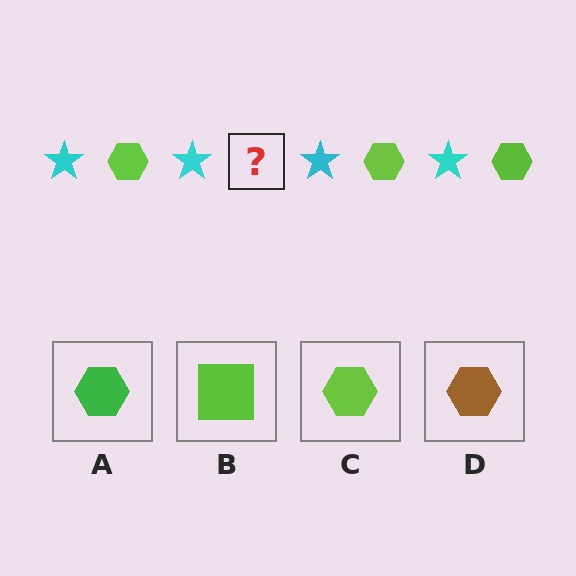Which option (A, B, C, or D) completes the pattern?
C.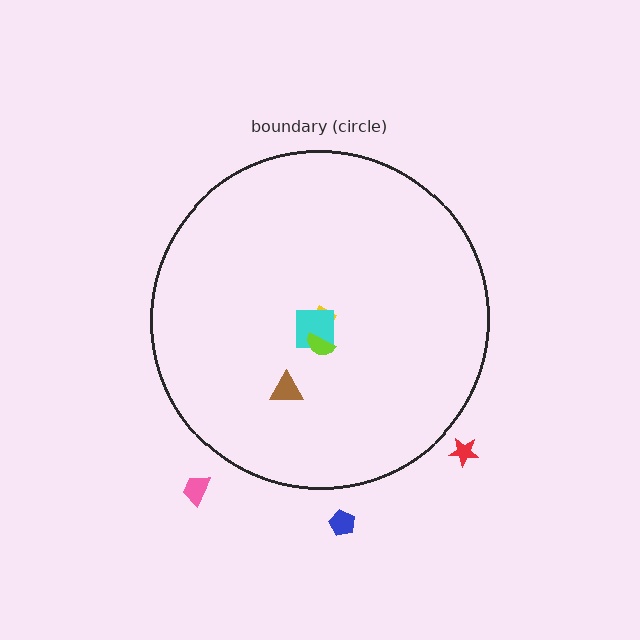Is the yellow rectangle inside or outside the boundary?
Inside.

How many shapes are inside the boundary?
4 inside, 3 outside.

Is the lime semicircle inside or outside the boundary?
Inside.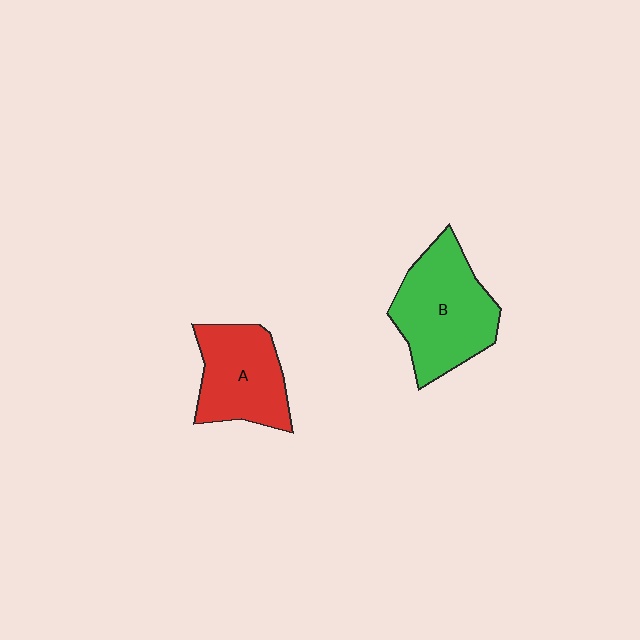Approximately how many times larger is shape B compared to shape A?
Approximately 1.3 times.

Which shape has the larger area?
Shape B (green).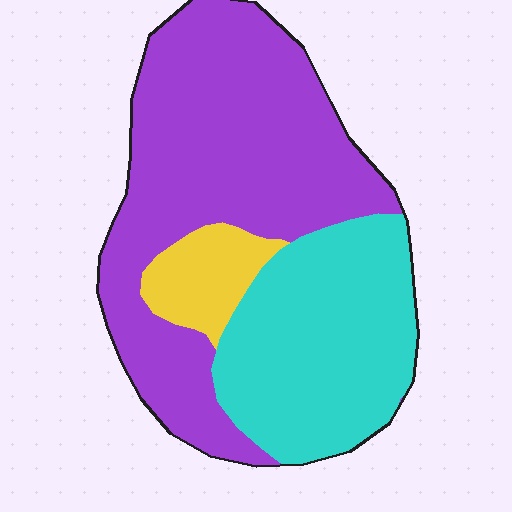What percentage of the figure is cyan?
Cyan takes up about one third (1/3) of the figure.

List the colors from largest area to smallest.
From largest to smallest: purple, cyan, yellow.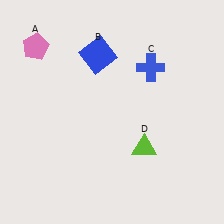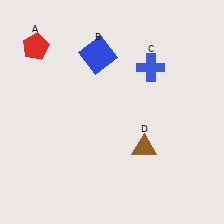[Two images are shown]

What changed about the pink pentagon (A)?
In Image 1, A is pink. In Image 2, it changed to red.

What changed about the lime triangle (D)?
In Image 1, D is lime. In Image 2, it changed to brown.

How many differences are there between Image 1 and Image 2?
There are 2 differences between the two images.